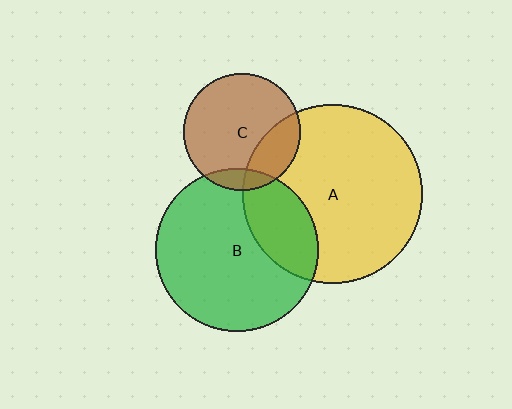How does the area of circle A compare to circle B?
Approximately 1.2 times.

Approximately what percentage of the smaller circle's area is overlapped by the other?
Approximately 25%.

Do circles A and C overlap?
Yes.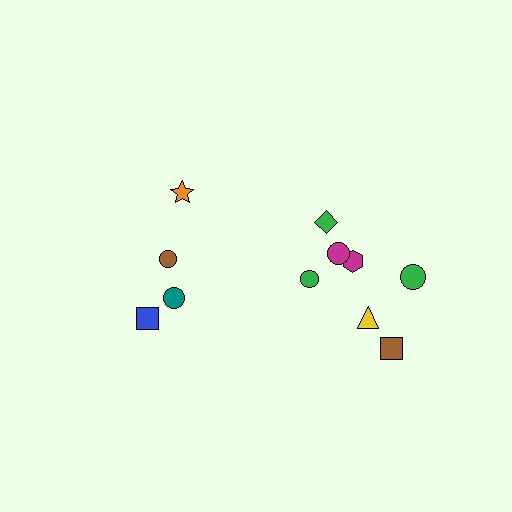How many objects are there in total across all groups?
There are 11 objects.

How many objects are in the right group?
There are 7 objects.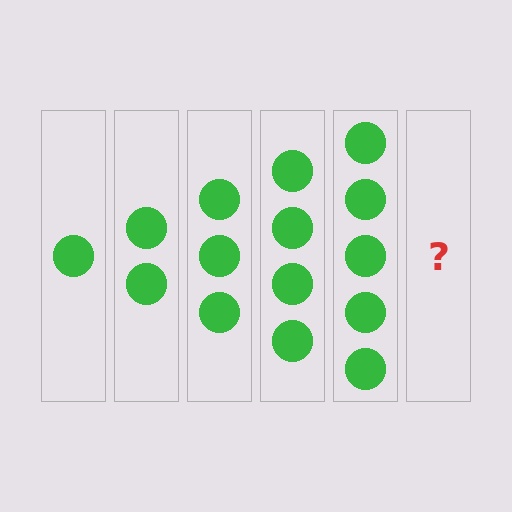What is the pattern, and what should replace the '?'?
The pattern is that each step adds one more circle. The '?' should be 6 circles.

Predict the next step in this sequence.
The next step is 6 circles.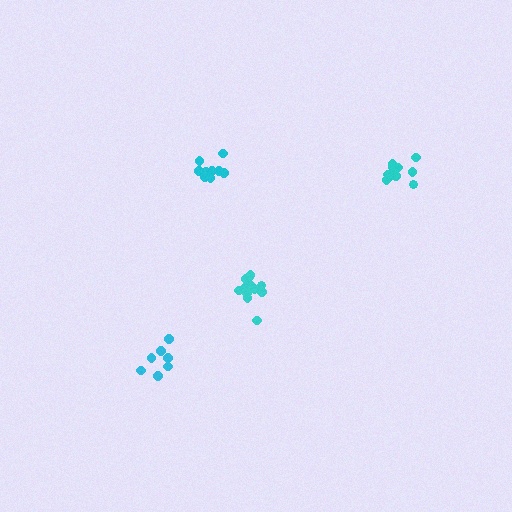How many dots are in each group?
Group 1: 7 dots, Group 2: 9 dots, Group 3: 11 dots, Group 4: 12 dots (39 total).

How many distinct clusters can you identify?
There are 4 distinct clusters.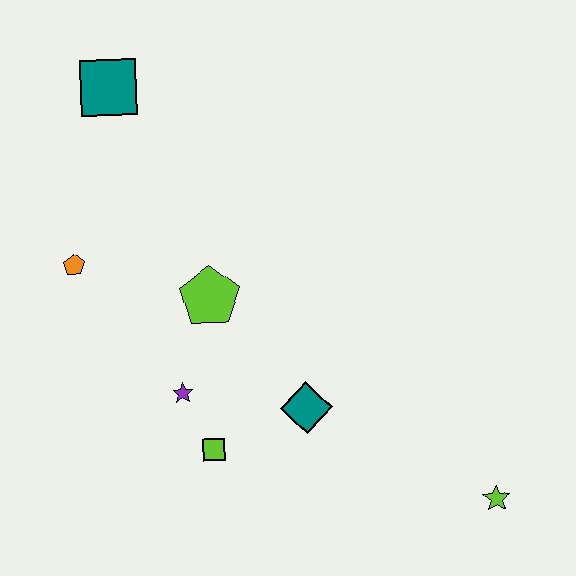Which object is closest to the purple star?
The lime square is closest to the purple star.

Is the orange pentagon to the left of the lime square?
Yes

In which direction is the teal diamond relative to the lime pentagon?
The teal diamond is below the lime pentagon.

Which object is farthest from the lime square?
The teal square is farthest from the lime square.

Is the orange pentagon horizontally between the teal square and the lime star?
No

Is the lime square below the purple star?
Yes